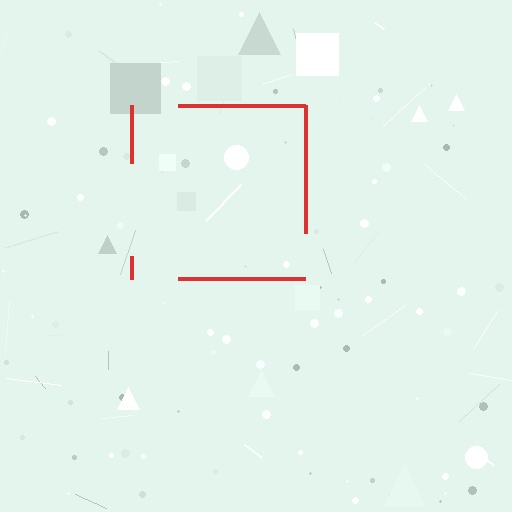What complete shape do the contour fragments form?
The contour fragments form a square.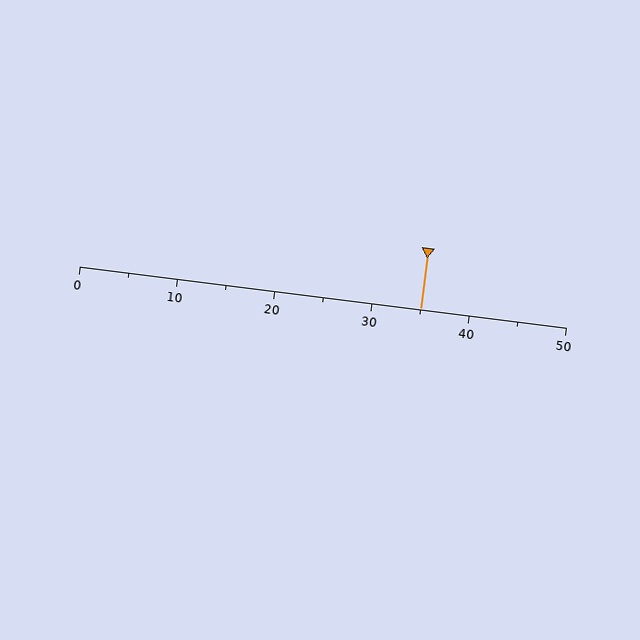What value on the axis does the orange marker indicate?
The marker indicates approximately 35.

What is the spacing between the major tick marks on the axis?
The major ticks are spaced 10 apart.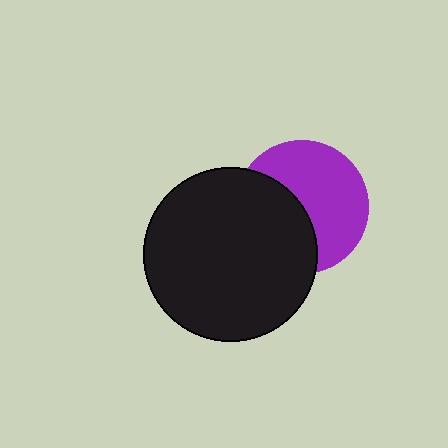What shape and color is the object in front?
The object in front is a black circle.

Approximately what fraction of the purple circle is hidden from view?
Roughly 43% of the purple circle is hidden behind the black circle.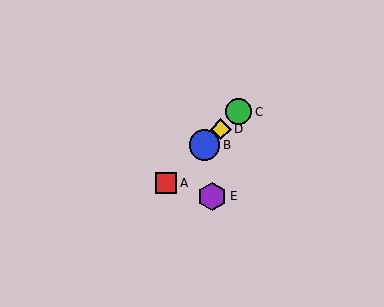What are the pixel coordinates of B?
Object B is at (205, 145).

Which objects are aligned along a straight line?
Objects A, B, C, D are aligned along a straight line.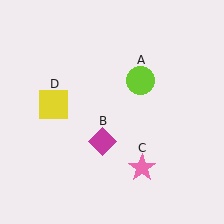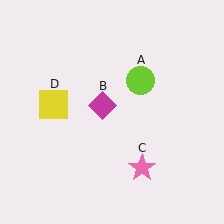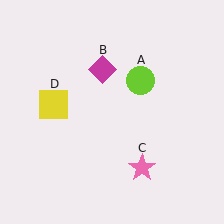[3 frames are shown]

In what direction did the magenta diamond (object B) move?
The magenta diamond (object B) moved up.